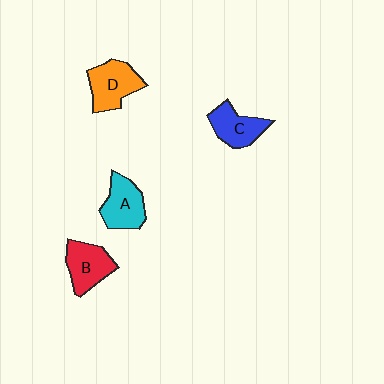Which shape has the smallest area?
Shape C (blue).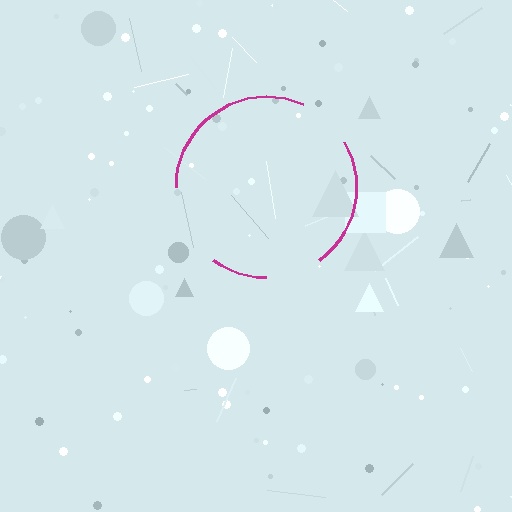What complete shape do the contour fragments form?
The contour fragments form a circle.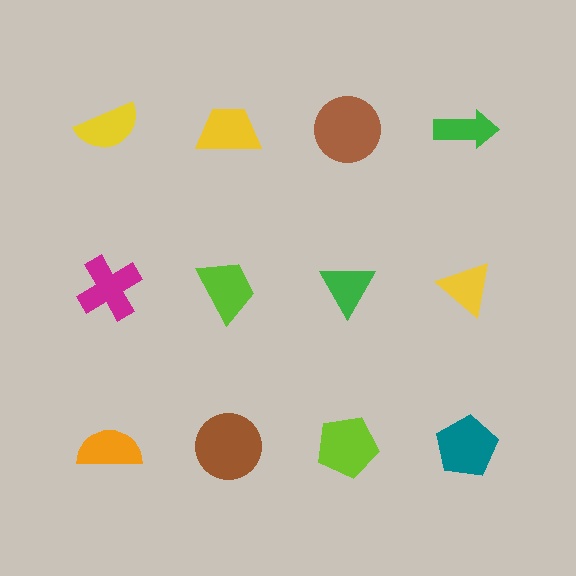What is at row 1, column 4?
A green arrow.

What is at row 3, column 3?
A lime pentagon.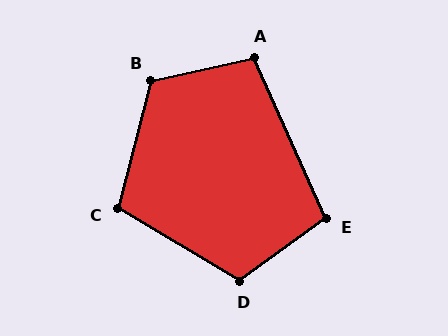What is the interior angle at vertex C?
Approximately 106 degrees (obtuse).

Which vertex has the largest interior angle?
B, at approximately 117 degrees.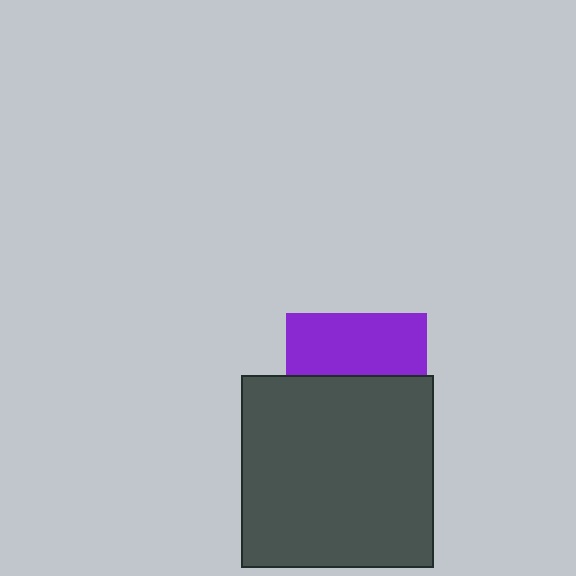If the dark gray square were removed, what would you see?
You would see the complete purple square.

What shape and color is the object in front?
The object in front is a dark gray square.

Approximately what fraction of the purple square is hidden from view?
Roughly 56% of the purple square is hidden behind the dark gray square.